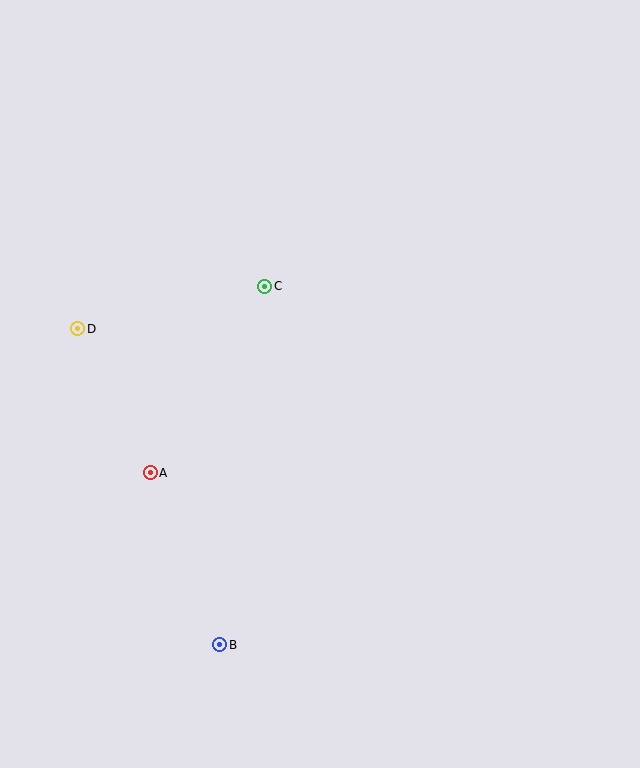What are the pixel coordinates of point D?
Point D is at (78, 329).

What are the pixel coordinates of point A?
Point A is at (150, 473).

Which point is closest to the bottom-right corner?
Point B is closest to the bottom-right corner.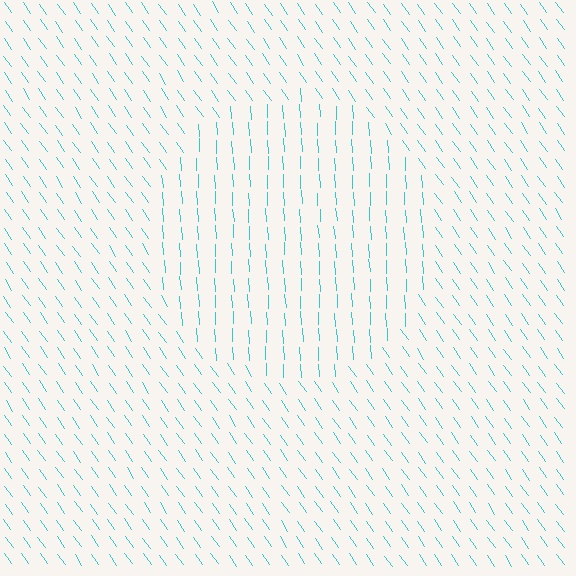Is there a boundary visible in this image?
Yes, there is a texture boundary formed by a change in line orientation.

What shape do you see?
I see a circle.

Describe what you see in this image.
The image is filled with small cyan line segments. A circle region in the image has lines oriented differently from the surrounding lines, creating a visible texture boundary.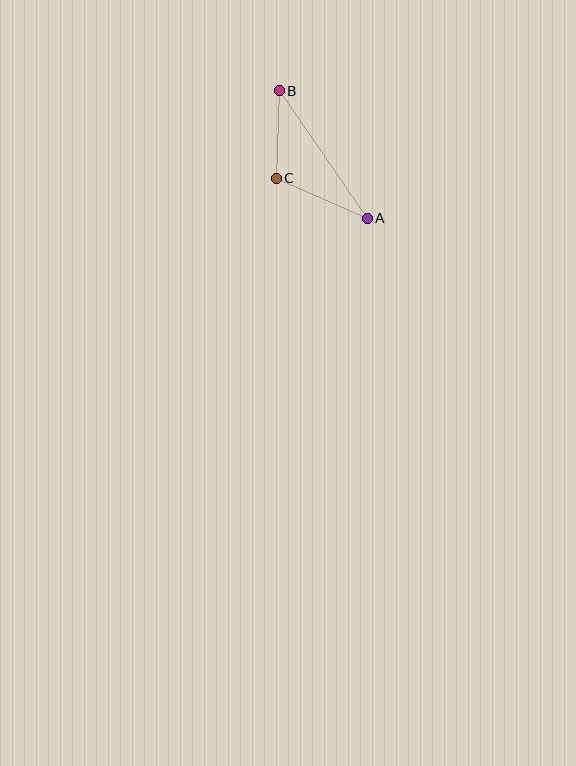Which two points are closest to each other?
Points B and C are closest to each other.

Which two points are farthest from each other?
Points A and B are farthest from each other.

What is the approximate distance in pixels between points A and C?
The distance between A and C is approximately 100 pixels.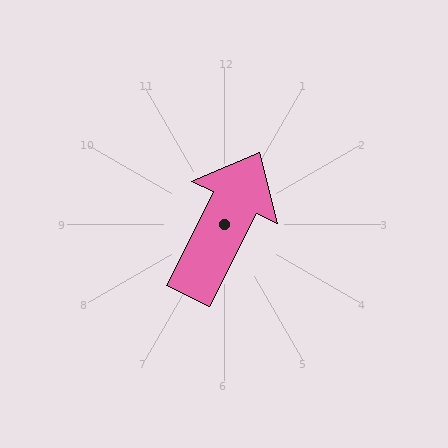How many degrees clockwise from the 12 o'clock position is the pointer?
Approximately 26 degrees.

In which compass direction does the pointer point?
Northeast.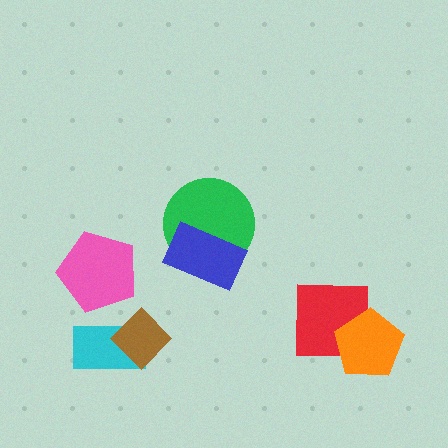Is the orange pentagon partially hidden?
No, no other shape covers it.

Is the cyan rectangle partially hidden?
Yes, it is partially covered by another shape.